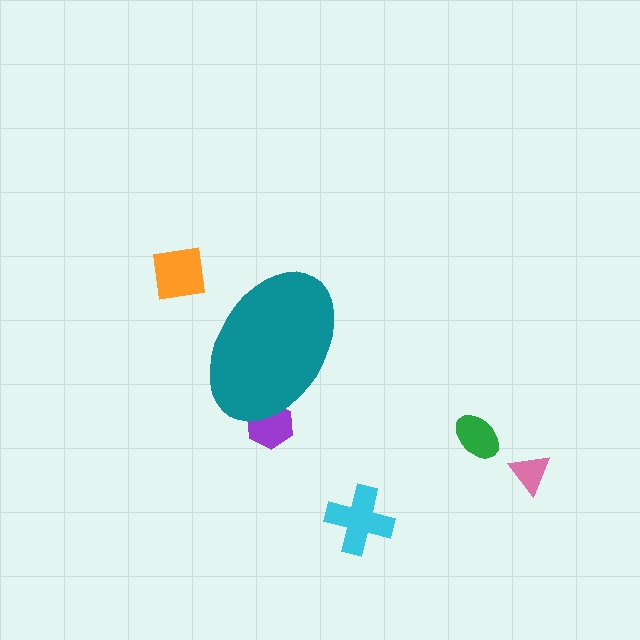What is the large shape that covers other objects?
A teal ellipse.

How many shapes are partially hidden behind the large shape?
1 shape is partially hidden.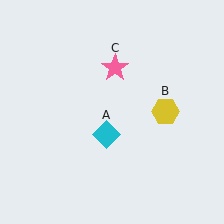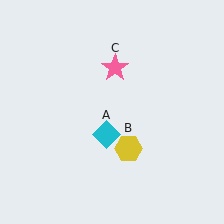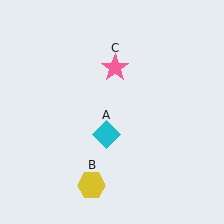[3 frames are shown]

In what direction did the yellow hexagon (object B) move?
The yellow hexagon (object B) moved down and to the left.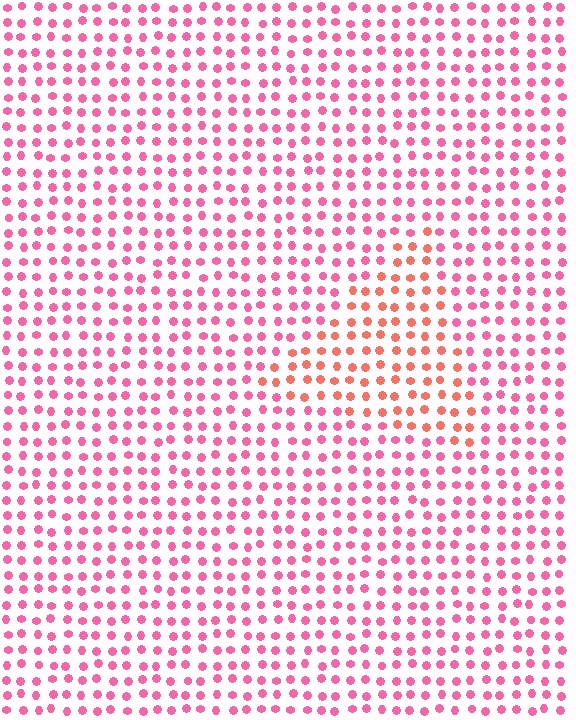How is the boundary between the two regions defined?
The boundary is defined purely by a slight shift in hue (about 33 degrees). Spacing, size, and orientation are identical on both sides.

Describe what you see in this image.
The image is filled with small pink elements in a uniform arrangement. A triangle-shaped region is visible where the elements are tinted to a slightly different hue, forming a subtle color boundary.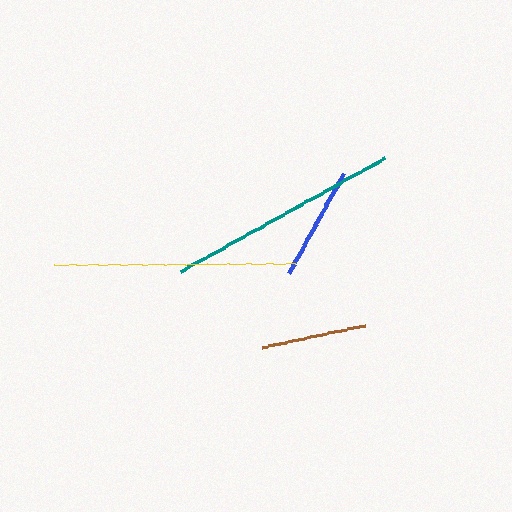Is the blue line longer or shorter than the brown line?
The blue line is longer than the brown line.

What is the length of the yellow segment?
The yellow segment is approximately 241 pixels long.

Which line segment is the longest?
The yellow line is the longest at approximately 241 pixels.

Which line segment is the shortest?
The brown line is the shortest at approximately 105 pixels.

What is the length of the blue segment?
The blue segment is approximately 113 pixels long.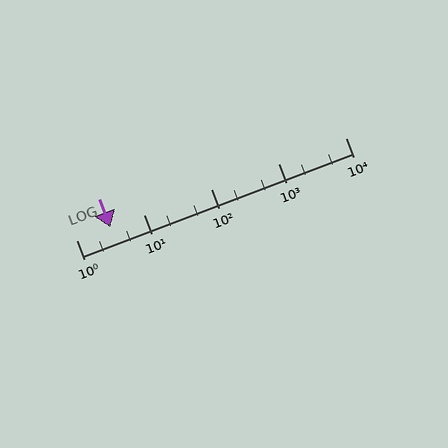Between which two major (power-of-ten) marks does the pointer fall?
The pointer is between 1 and 10.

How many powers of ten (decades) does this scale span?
The scale spans 4 decades, from 1 to 10000.